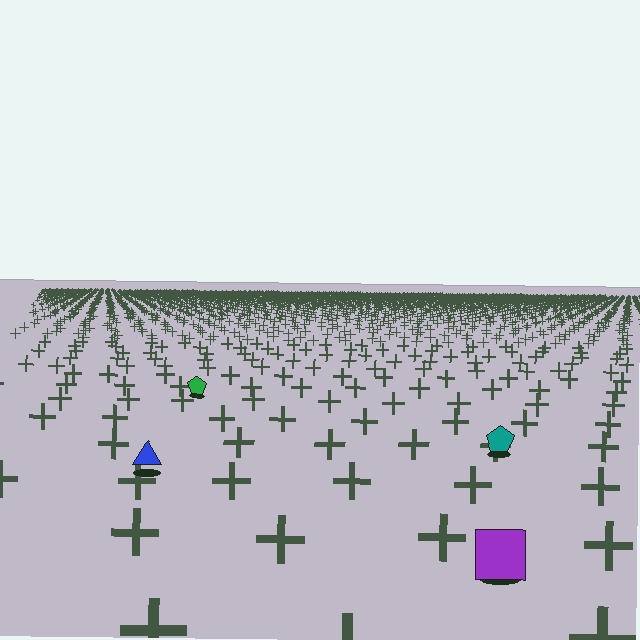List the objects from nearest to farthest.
From nearest to farthest: the purple square, the blue triangle, the teal pentagon, the green pentagon.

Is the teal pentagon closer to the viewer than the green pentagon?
Yes. The teal pentagon is closer — you can tell from the texture gradient: the ground texture is coarser near it.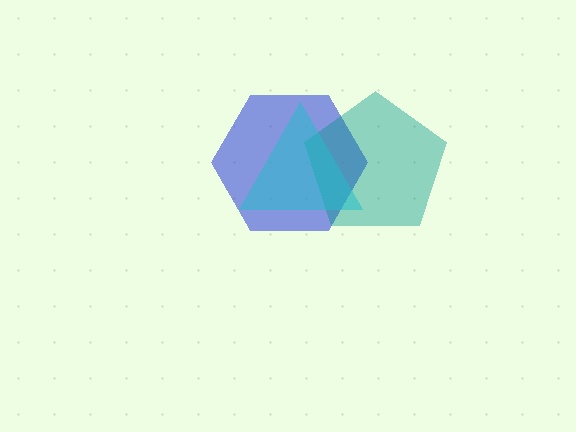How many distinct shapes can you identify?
There are 3 distinct shapes: a blue hexagon, a teal pentagon, a cyan triangle.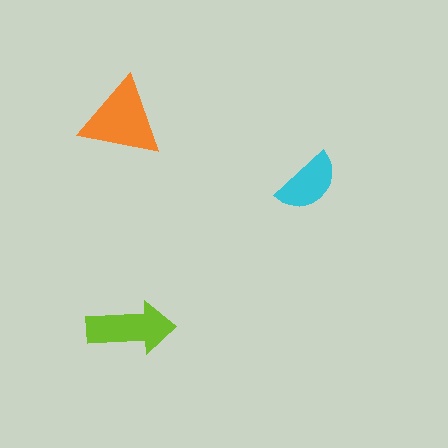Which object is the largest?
The orange triangle.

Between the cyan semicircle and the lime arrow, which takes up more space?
The lime arrow.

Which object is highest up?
The orange triangle is topmost.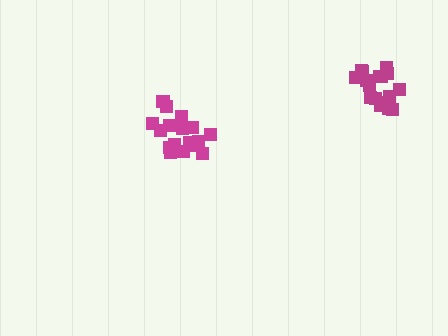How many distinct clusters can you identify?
There are 2 distinct clusters.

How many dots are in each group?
Group 1: 19 dots, Group 2: 18 dots (37 total).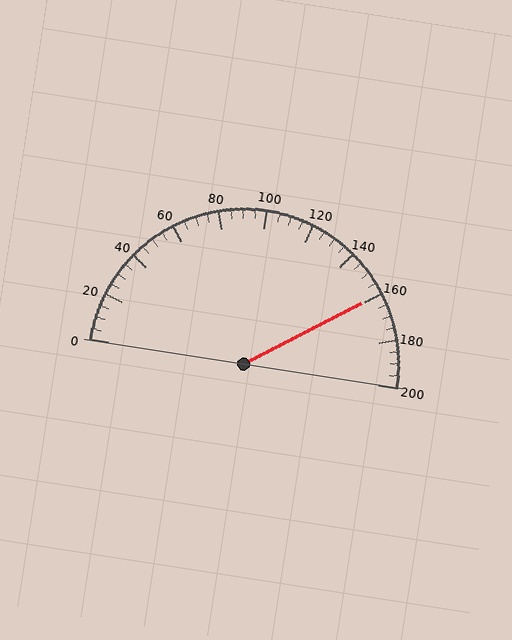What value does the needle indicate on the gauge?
The needle indicates approximately 160.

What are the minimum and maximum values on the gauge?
The gauge ranges from 0 to 200.